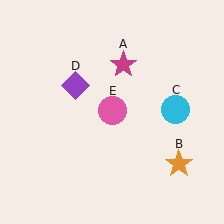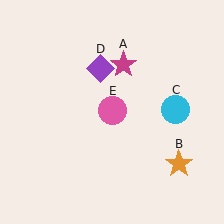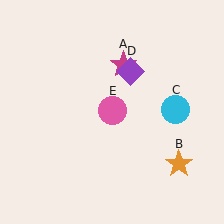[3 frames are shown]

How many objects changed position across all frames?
1 object changed position: purple diamond (object D).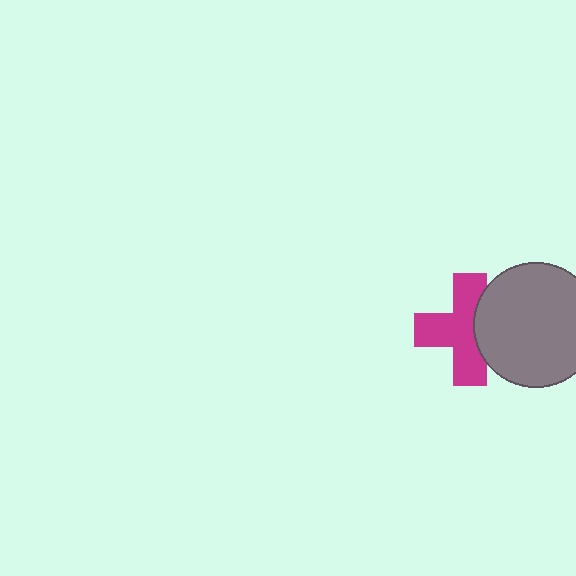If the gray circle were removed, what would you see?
You would see the complete magenta cross.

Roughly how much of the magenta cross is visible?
Most of it is visible (roughly 68%).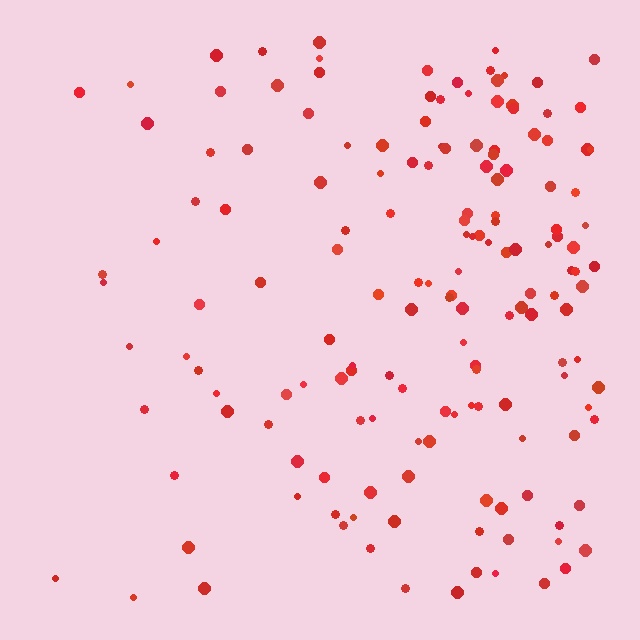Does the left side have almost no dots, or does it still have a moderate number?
Still a moderate number, just noticeably fewer than the right.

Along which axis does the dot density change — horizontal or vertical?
Horizontal.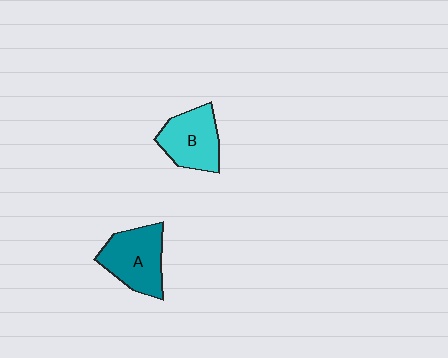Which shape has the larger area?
Shape A (teal).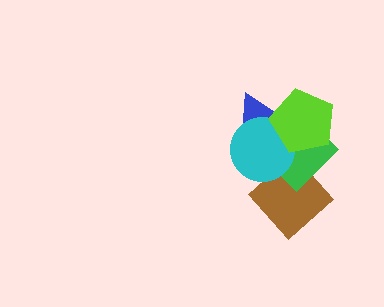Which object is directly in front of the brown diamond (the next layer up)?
The green diamond is directly in front of the brown diamond.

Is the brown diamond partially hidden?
Yes, it is partially covered by another shape.